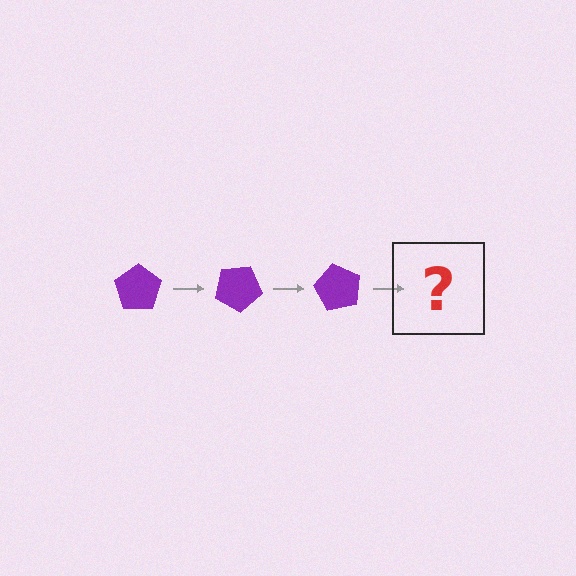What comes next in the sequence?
The next element should be a purple pentagon rotated 90 degrees.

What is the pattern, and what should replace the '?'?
The pattern is that the pentagon rotates 30 degrees each step. The '?' should be a purple pentagon rotated 90 degrees.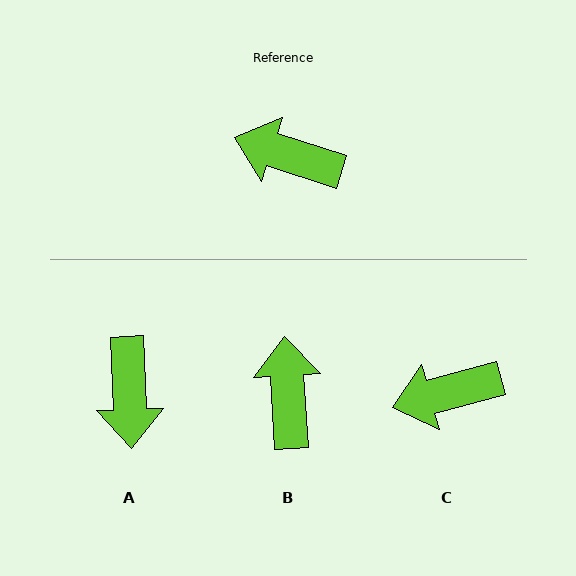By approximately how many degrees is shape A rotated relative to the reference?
Approximately 110 degrees counter-clockwise.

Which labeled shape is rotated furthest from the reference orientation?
A, about 110 degrees away.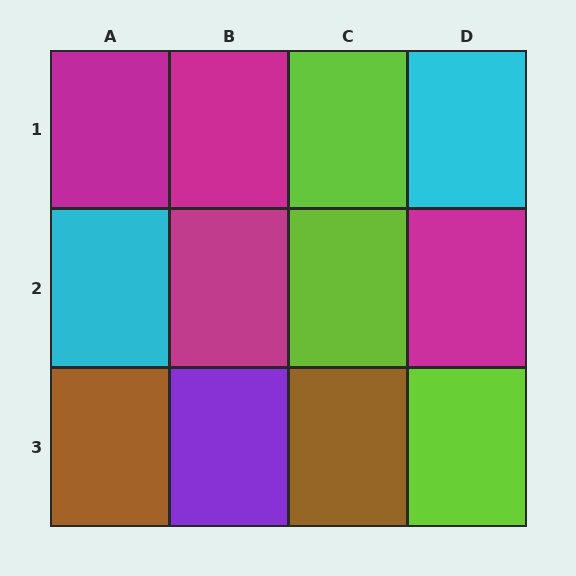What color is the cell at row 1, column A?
Magenta.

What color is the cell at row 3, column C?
Brown.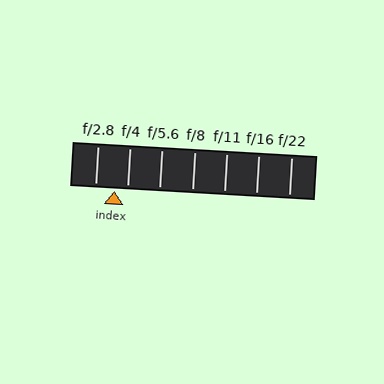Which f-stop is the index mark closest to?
The index mark is closest to f/4.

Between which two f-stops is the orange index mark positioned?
The index mark is between f/2.8 and f/4.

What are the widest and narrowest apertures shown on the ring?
The widest aperture shown is f/2.8 and the narrowest is f/22.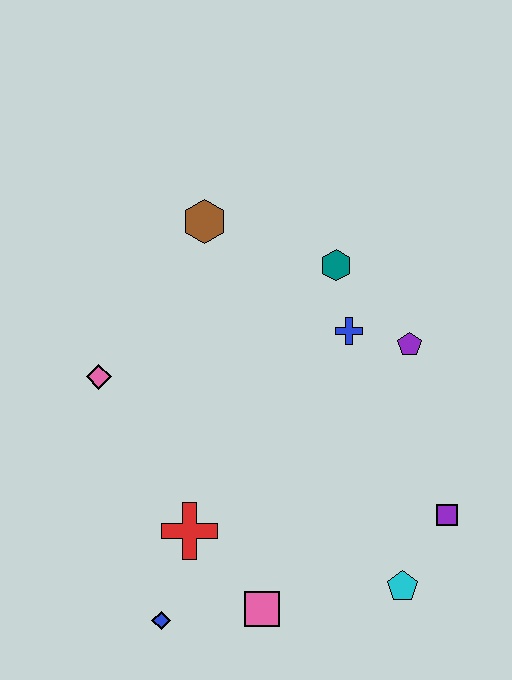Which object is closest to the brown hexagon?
The teal hexagon is closest to the brown hexagon.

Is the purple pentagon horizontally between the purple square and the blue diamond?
Yes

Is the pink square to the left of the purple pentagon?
Yes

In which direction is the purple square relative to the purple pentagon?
The purple square is below the purple pentagon.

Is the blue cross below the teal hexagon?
Yes